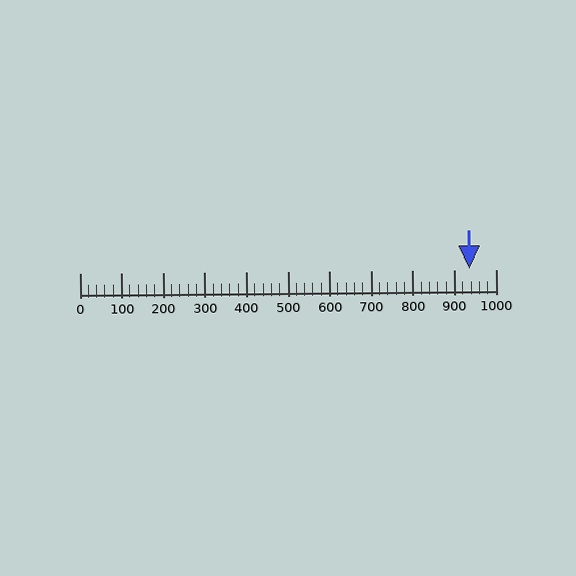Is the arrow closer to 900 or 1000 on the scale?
The arrow is closer to 900.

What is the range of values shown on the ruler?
The ruler shows values from 0 to 1000.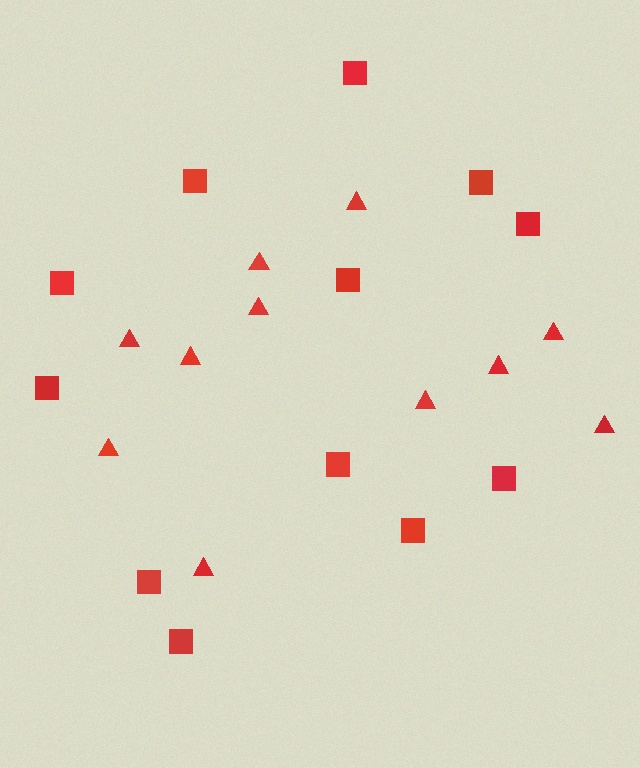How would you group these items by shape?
There are 2 groups: one group of squares (12) and one group of triangles (11).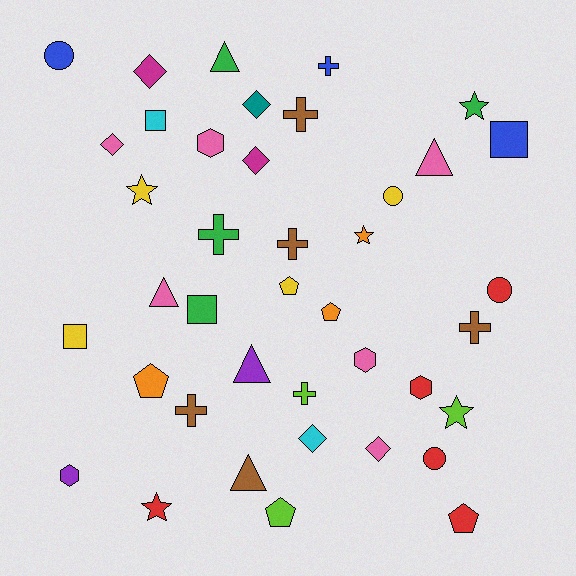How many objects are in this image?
There are 40 objects.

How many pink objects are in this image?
There are 6 pink objects.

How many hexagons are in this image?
There are 4 hexagons.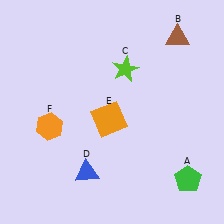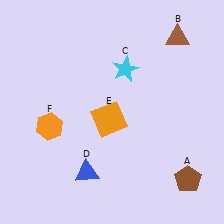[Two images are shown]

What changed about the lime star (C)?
In Image 1, C is lime. In Image 2, it changed to cyan.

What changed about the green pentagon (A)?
In Image 1, A is green. In Image 2, it changed to brown.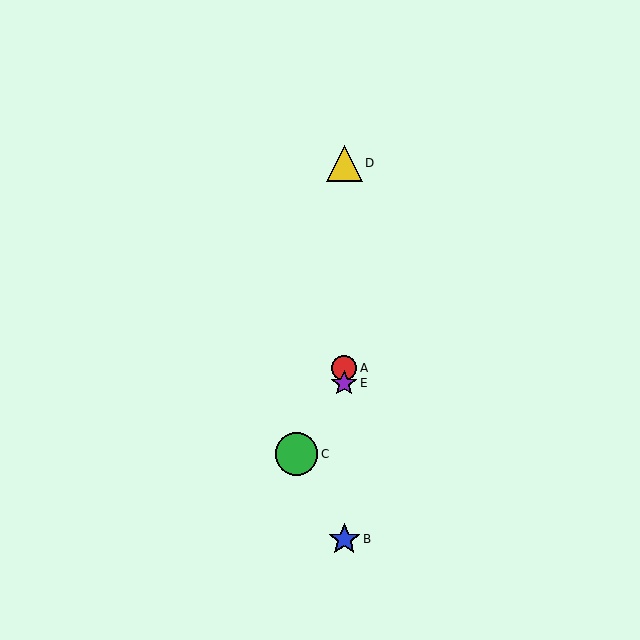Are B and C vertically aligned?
No, B is at x≈344 and C is at x≈297.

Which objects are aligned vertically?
Objects A, B, D, E are aligned vertically.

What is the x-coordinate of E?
Object E is at x≈344.